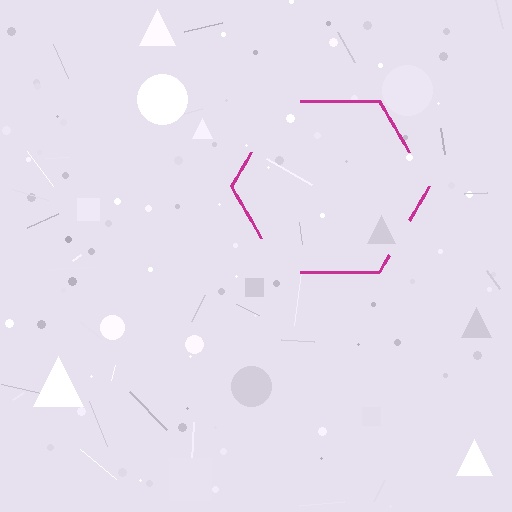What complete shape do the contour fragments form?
The contour fragments form a hexagon.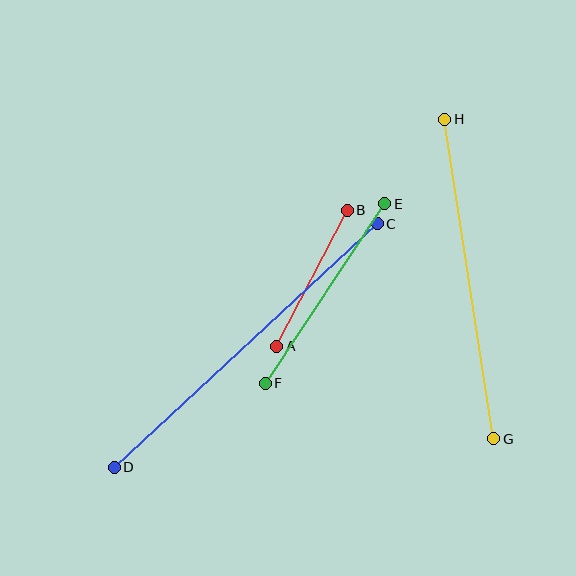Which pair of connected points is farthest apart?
Points C and D are farthest apart.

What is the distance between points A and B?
The distance is approximately 153 pixels.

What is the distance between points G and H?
The distance is approximately 323 pixels.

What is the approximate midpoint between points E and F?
The midpoint is at approximately (325, 293) pixels.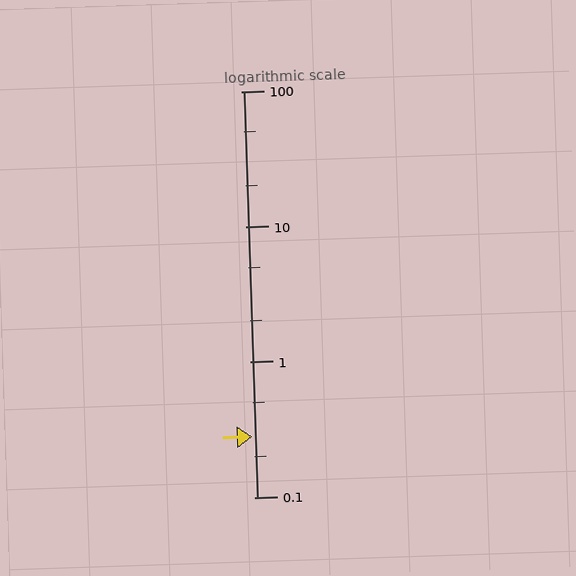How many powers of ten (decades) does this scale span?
The scale spans 3 decades, from 0.1 to 100.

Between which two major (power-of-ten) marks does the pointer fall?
The pointer is between 0.1 and 1.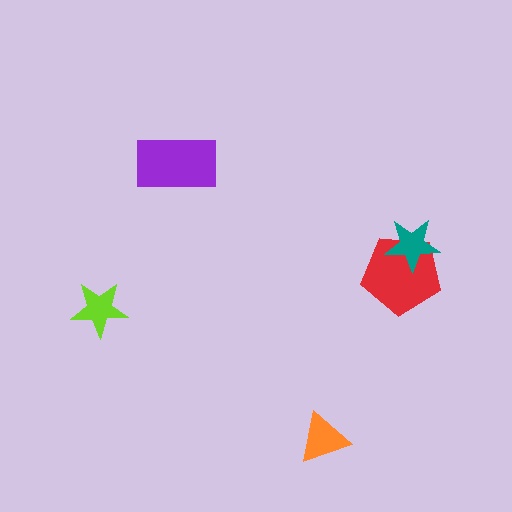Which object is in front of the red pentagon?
The teal star is in front of the red pentagon.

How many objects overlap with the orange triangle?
0 objects overlap with the orange triangle.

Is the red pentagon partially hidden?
Yes, it is partially covered by another shape.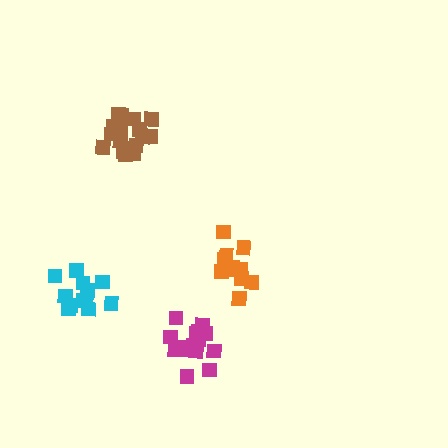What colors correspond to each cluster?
The clusters are colored: brown, cyan, orange, magenta.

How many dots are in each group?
Group 1: 18 dots, Group 2: 12 dots, Group 3: 13 dots, Group 4: 18 dots (61 total).